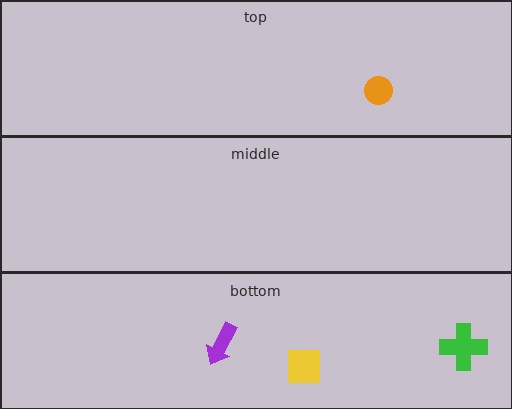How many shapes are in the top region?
1.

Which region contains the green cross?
The bottom region.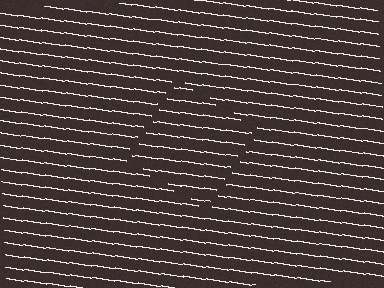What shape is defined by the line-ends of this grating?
An illusory square. The interior of the shape contains the same grating, shifted by half a period — the contour is defined by the phase discontinuity where line-ends from the inner and outer gratings abut.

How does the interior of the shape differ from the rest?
The interior of the shape contains the same grating, shifted by half a period — the contour is defined by the phase discontinuity where line-ends from the inner and outer gratings abut.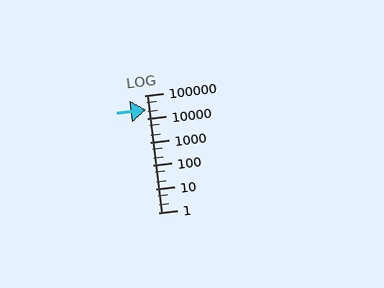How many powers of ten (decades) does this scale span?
The scale spans 5 decades, from 1 to 100000.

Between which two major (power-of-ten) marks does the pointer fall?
The pointer is between 10000 and 100000.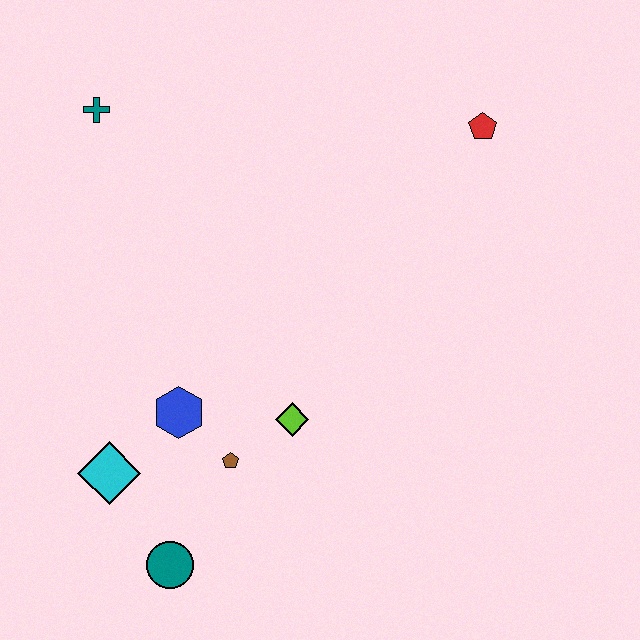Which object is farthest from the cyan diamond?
The red pentagon is farthest from the cyan diamond.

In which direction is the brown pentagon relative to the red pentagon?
The brown pentagon is below the red pentagon.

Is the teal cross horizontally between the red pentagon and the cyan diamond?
No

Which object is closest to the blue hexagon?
The brown pentagon is closest to the blue hexagon.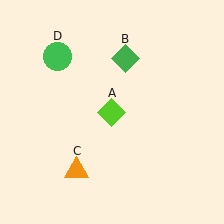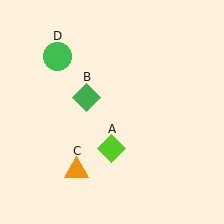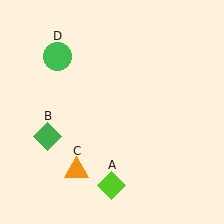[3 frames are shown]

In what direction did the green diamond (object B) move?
The green diamond (object B) moved down and to the left.